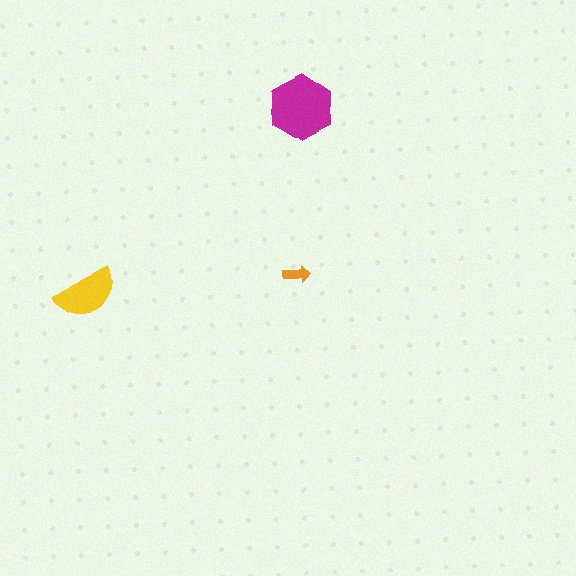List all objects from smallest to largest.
The orange arrow, the yellow semicircle, the magenta hexagon.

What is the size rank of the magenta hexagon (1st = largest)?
1st.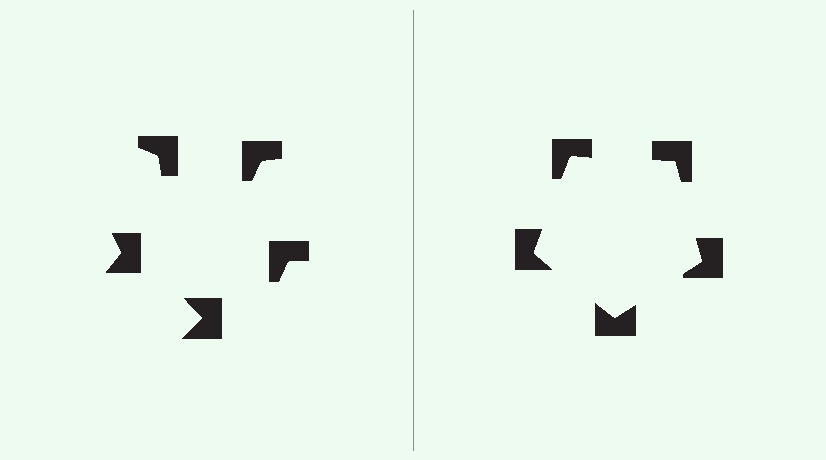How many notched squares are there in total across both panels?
10 — 5 on each side.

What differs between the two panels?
The notched squares are positioned identically on both sides; only the wedge orientations differ. On the right they align to a pentagon; on the left they are misaligned.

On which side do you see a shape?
An illusory pentagon appears on the right side. On the left side the wedge cuts are rotated, so no coherent shape forms.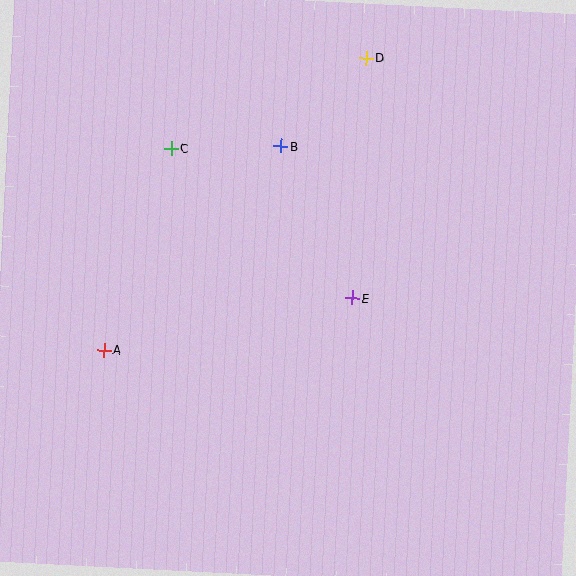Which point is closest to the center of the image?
Point E at (352, 298) is closest to the center.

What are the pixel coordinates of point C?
Point C is at (171, 148).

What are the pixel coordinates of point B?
Point B is at (281, 146).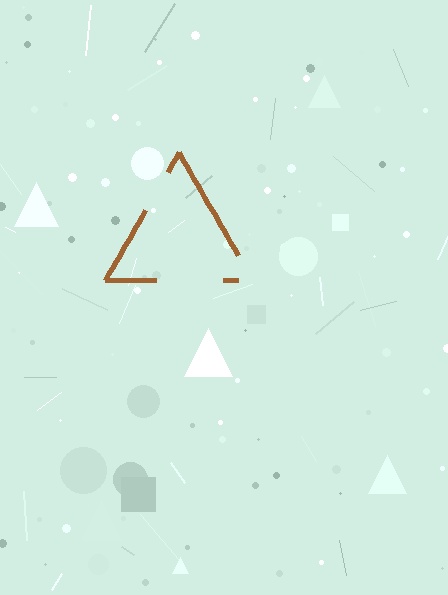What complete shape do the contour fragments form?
The contour fragments form a triangle.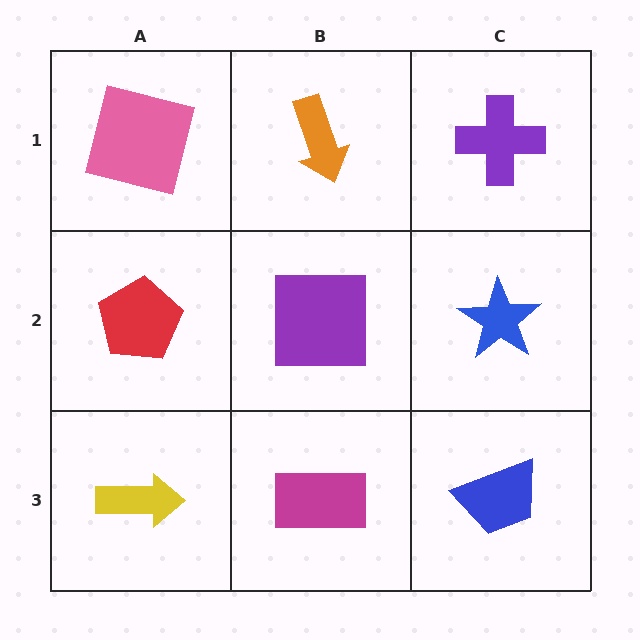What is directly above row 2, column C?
A purple cross.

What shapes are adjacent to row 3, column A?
A red pentagon (row 2, column A), a magenta rectangle (row 3, column B).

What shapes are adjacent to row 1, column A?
A red pentagon (row 2, column A), an orange arrow (row 1, column B).